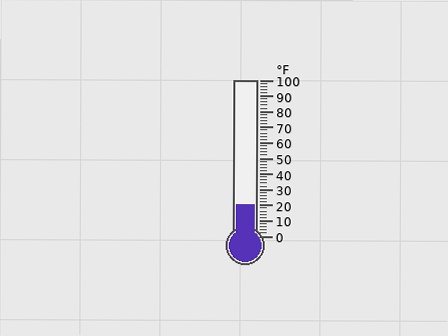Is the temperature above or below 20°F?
The temperature is at 20°F.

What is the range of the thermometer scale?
The thermometer scale ranges from 0°F to 100°F.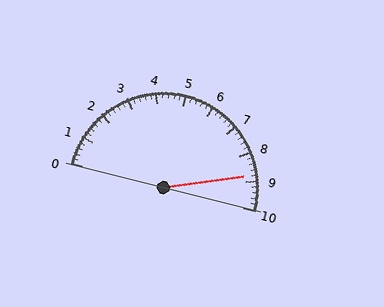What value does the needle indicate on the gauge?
The needle indicates approximately 8.8.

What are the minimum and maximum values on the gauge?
The gauge ranges from 0 to 10.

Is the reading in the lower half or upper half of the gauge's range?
The reading is in the upper half of the range (0 to 10).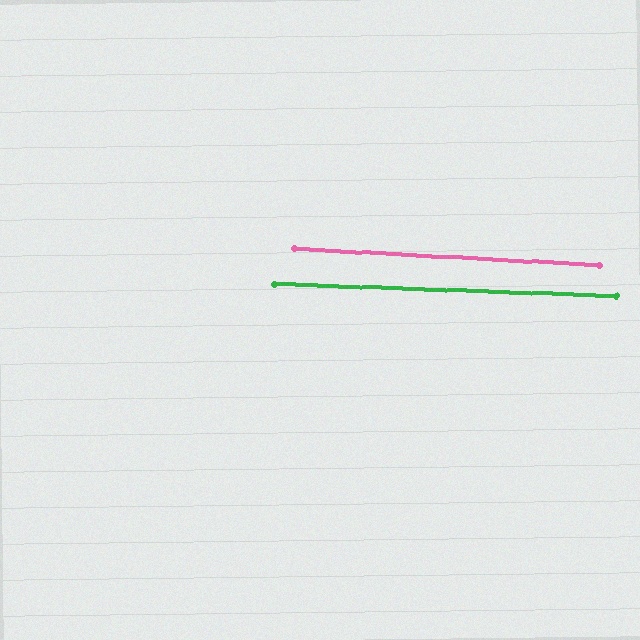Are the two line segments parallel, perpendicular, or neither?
Parallel — their directions differ by only 1.1°.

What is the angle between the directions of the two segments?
Approximately 1 degree.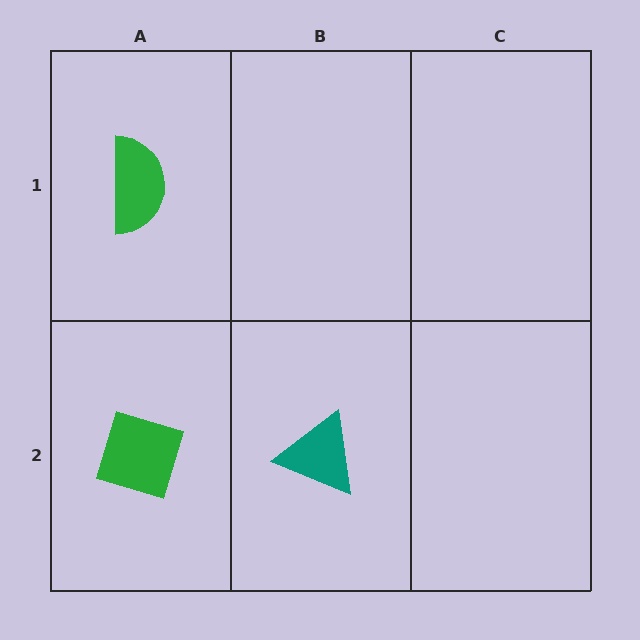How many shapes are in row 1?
1 shape.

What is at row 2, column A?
A green diamond.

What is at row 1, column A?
A green semicircle.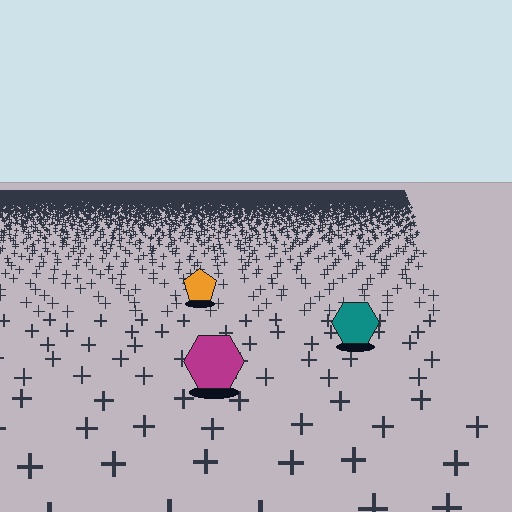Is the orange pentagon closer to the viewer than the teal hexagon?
No. The teal hexagon is closer — you can tell from the texture gradient: the ground texture is coarser near it.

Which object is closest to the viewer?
The magenta hexagon is closest. The texture marks near it are larger and more spread out.